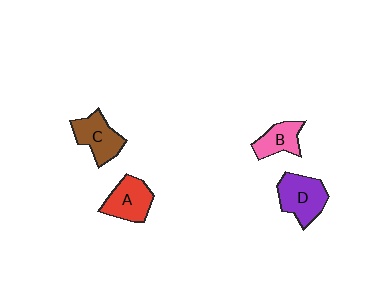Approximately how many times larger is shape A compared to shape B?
Approximately 1.3 times.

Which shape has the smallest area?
Shape B (pink).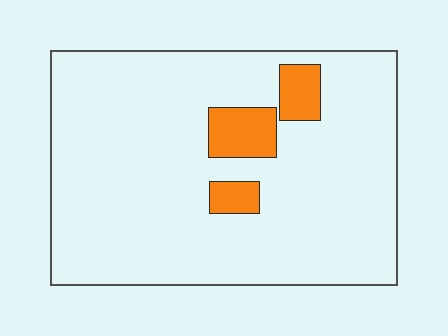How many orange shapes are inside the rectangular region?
3.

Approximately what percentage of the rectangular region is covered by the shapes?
Approximately 10%.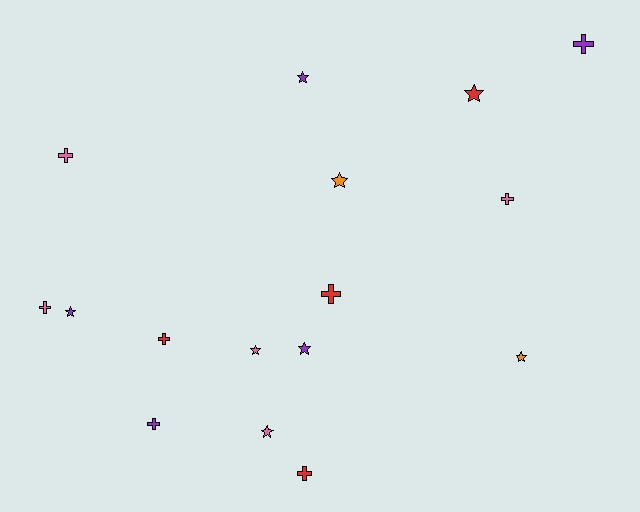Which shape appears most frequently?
Star, with 8 objects.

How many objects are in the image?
There are 16 objects.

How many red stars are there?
There is 1 red star.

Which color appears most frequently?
Pink, with 5 objects.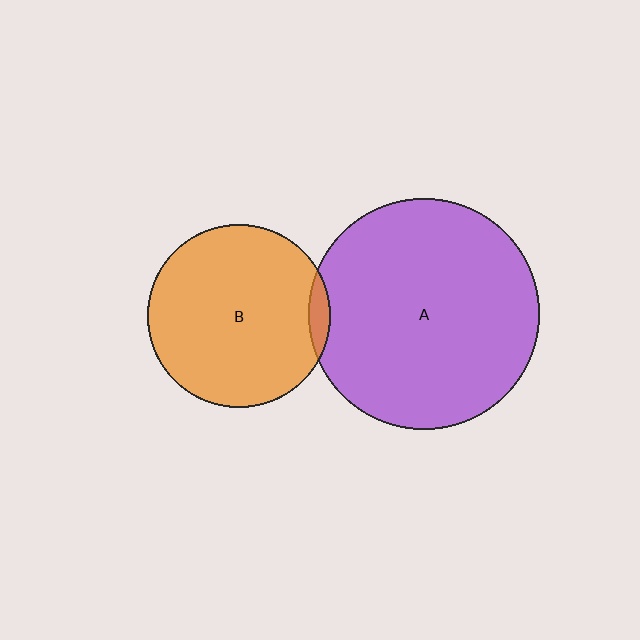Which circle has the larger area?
Circle A (purple).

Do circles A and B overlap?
Yes.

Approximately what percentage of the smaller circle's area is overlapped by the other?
Approximately 5%.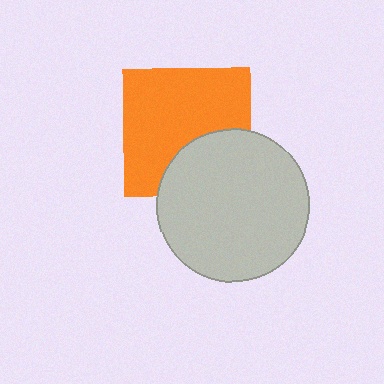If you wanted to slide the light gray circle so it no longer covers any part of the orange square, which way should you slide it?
Slide it down — that is the most direct way to separate the two shapes.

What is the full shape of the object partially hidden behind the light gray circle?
The partially hidden object is an orange square.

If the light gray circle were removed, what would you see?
You would see the complete orange square.